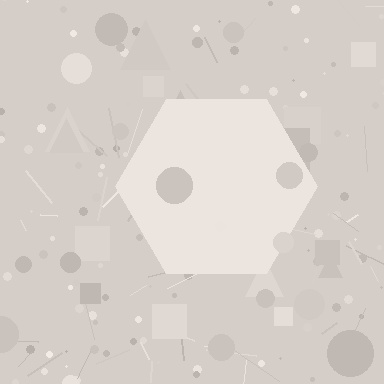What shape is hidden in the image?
A hexagon is hidden in the image.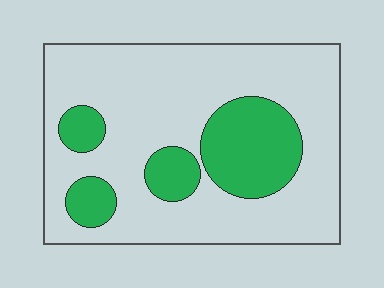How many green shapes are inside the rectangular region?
4.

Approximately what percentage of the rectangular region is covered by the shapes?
Approximately 25%.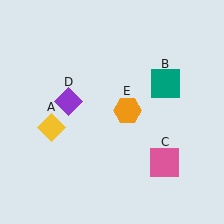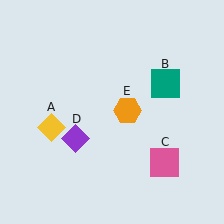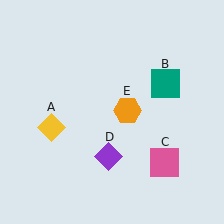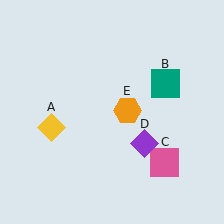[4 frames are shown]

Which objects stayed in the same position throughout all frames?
Yellow diamond (object A) and teal square (object B) and pink square (object C) and orange hexagon (object E) remained stationary.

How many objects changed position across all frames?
1 object changed position: purple diamond (object D).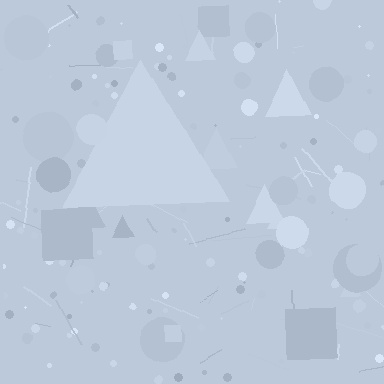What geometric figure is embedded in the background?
A triangle is embedded in the background.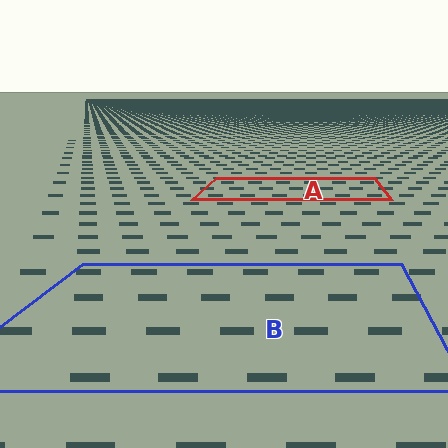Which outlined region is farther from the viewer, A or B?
Region A is farther from the viewer — the texture elements inside it appear smaller and more densely packed.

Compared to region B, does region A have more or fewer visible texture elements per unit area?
Region A has more texture elements per unit area — they are packed more densely because it is farther away.